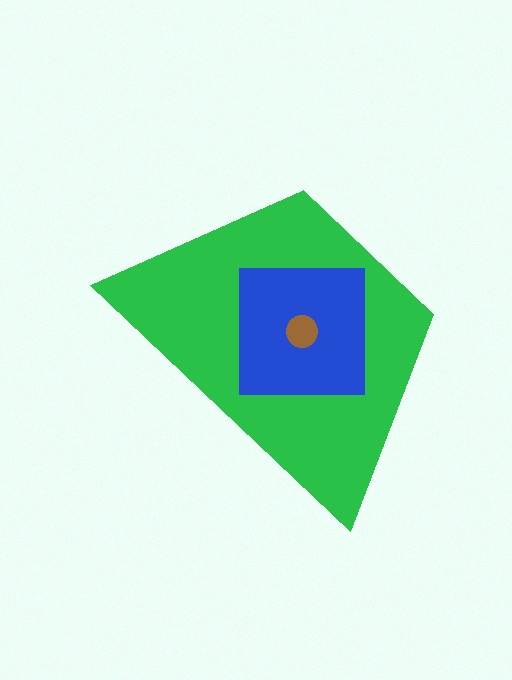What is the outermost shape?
The green trapezoid.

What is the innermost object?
The brown circle.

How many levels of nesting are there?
3.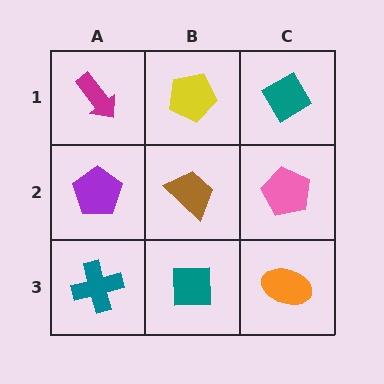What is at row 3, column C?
An orange ellipse.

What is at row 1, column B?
A yellow pentagon.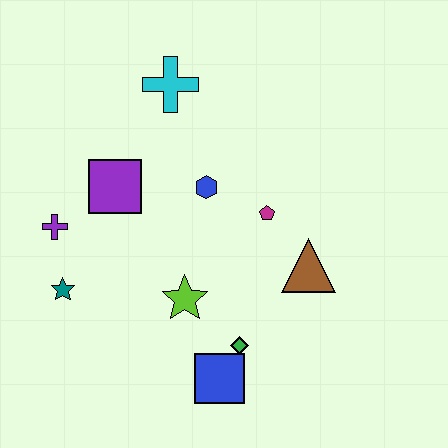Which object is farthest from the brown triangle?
The purple cross is farthest from the brown triangle.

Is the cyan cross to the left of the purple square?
No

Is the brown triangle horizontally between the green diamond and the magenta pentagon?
No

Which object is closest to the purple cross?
The teal star is closest to the purple cross.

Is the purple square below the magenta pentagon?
No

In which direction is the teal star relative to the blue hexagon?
The teal star is to the left of the blue hexagon.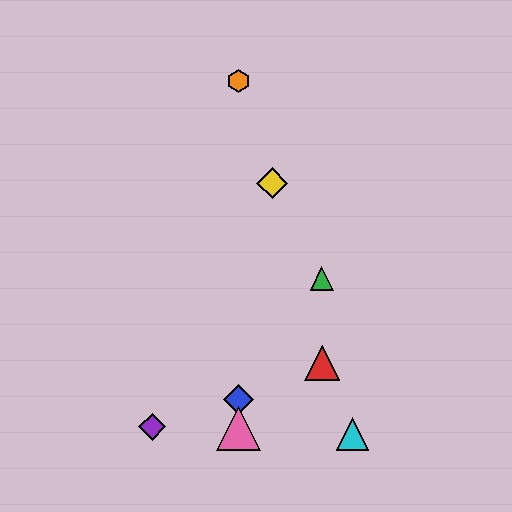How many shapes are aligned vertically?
3 shapes (the blue diamond, the orange hexagon, the pink triangle) are aligned vertically.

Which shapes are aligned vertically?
The blue diamond, the orange hexagon, the pink triangle are aligned vertically.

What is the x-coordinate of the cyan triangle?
The cyan triangle is at x≈352.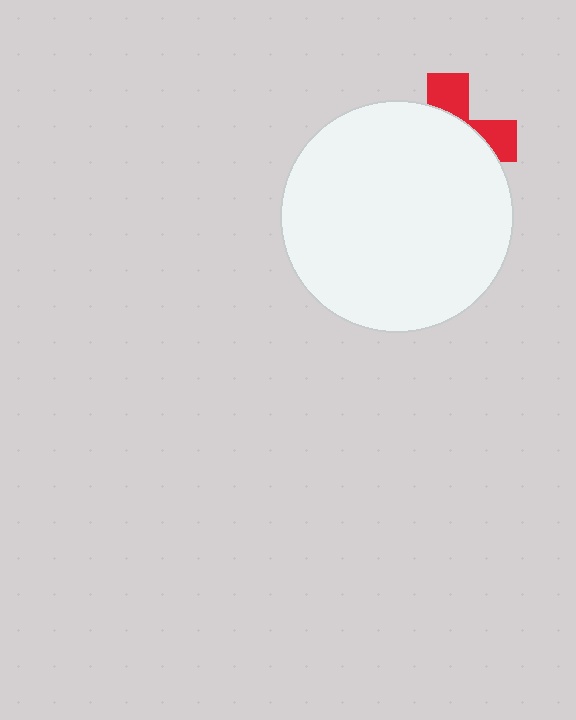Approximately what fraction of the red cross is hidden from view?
Roughly 69% of the red cross is hidden behind the white circle.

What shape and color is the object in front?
The object in front is a white circle.